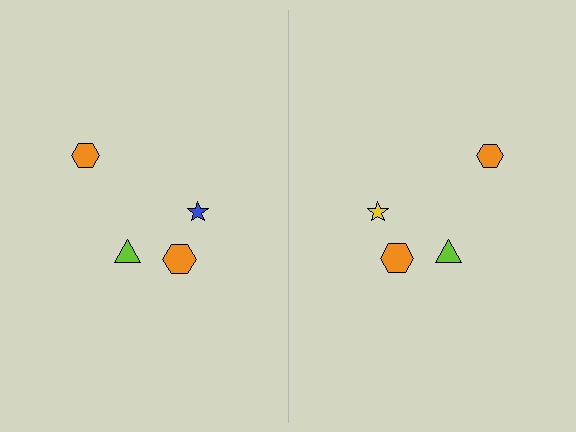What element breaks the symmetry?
The yellow star on the right side breaks the symmetry — its mirror counterpart is blue.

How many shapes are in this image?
There are 8 shapes in this image.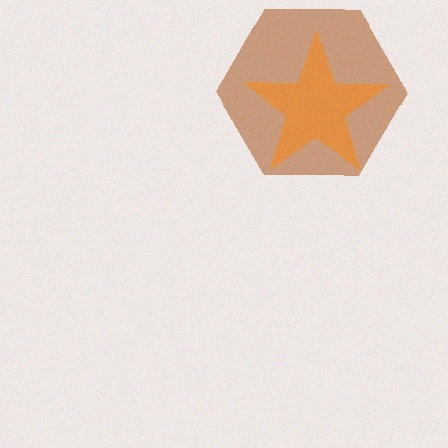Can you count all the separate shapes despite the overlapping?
Yes, there are 2 separate shapes.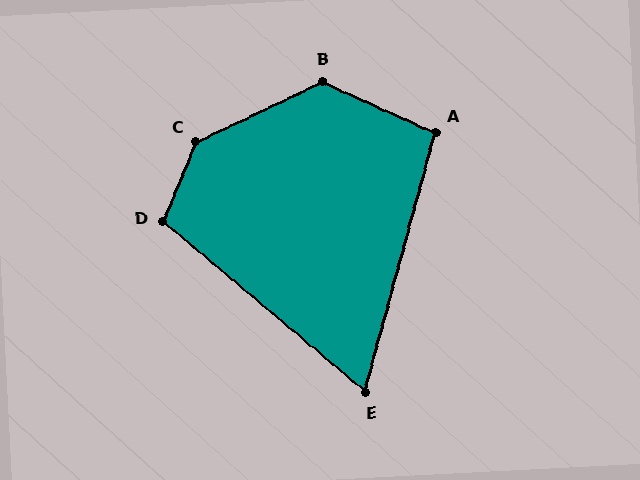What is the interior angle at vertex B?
Approximately 130 degrees (obtuse).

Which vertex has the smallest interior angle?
E, at approximately 65 degrees.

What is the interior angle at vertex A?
Approximately 99 degrees (obtuse).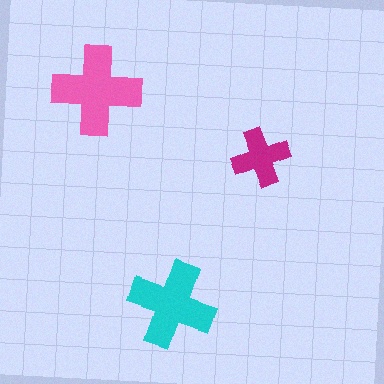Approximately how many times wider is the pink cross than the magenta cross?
About 1.5 times wider.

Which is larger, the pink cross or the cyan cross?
The pink one.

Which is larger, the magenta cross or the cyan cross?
The cyan one.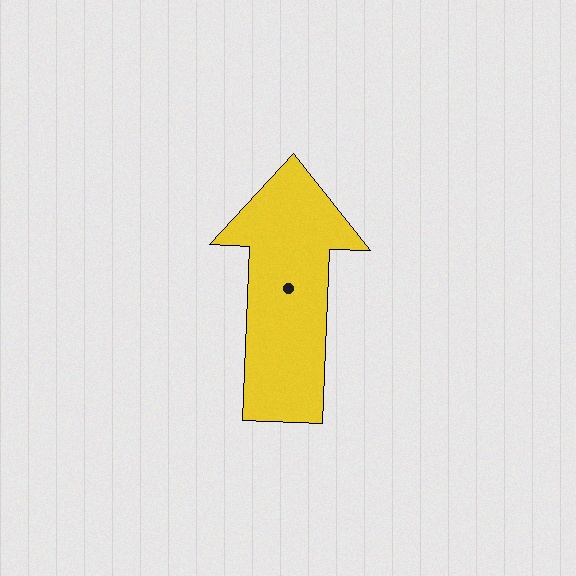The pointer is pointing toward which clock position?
Roughly 12 o'clock.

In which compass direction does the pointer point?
North.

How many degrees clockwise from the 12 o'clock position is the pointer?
Approximately 2 degrees.